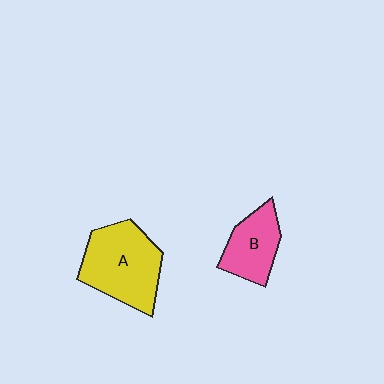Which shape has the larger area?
Shape A (yellow).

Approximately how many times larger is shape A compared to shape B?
Approximately 1.6 times.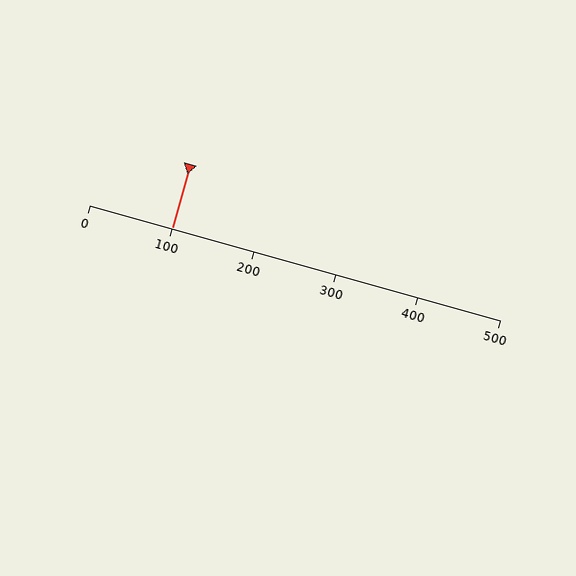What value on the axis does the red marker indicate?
The marker indicates approximately 100.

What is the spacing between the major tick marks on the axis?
The major ticks are spaced 100 apart.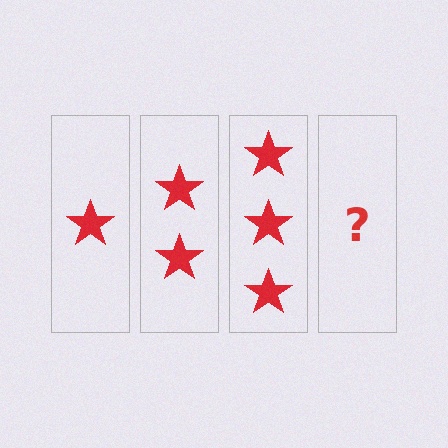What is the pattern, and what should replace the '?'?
The pattern is that each step adds one more star. The '?' should be 4 stars.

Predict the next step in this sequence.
The next step is 4 stars.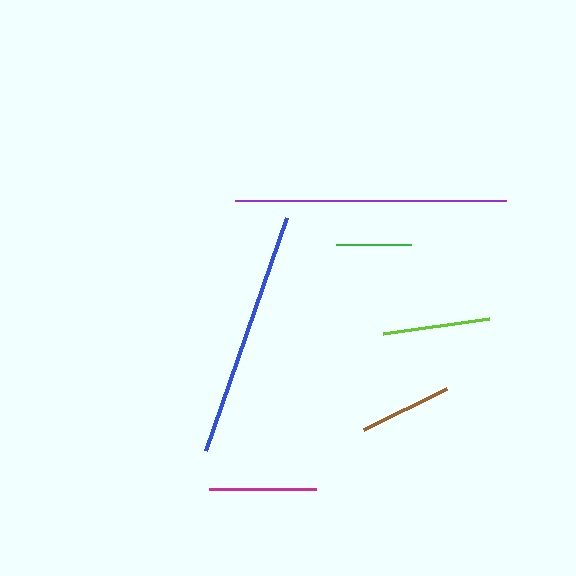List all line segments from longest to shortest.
From longest to shortest: purple, blue, magenta, lime, brown, green.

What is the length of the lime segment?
The lime segment is approximately 106 pixels long.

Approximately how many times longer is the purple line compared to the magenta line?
The purple line is approximately 2.5 times the length of the magenta line.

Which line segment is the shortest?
The green line is the shortest at approximately 75 pixels.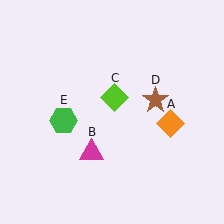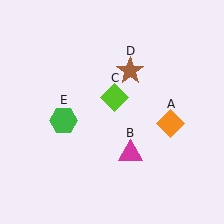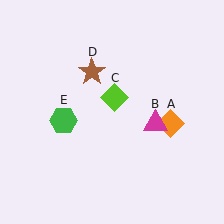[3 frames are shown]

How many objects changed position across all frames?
2 objects changed position: magenta triangle (object B), brown star (object D).